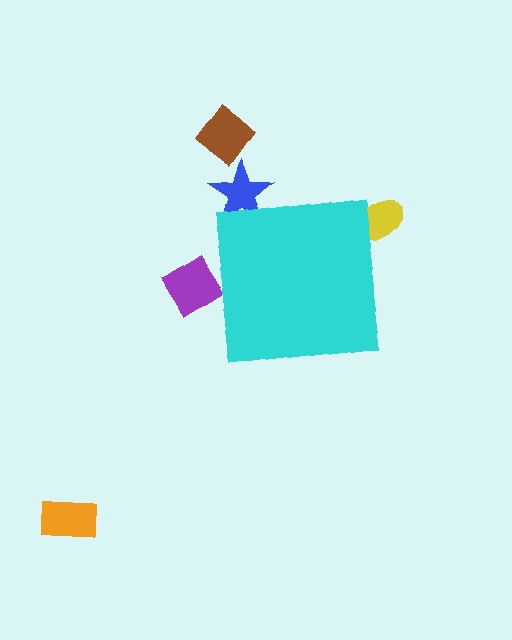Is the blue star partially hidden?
Yes, the blue star is partially hidden behind the cyan square.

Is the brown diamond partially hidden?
No, the brown diamond is fully visible.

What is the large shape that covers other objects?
A cyan square.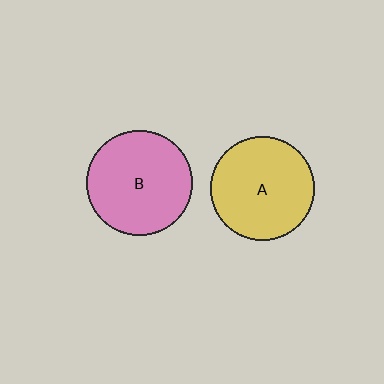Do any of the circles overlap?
No, none of the circles overlap.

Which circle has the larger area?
Circle B (pink).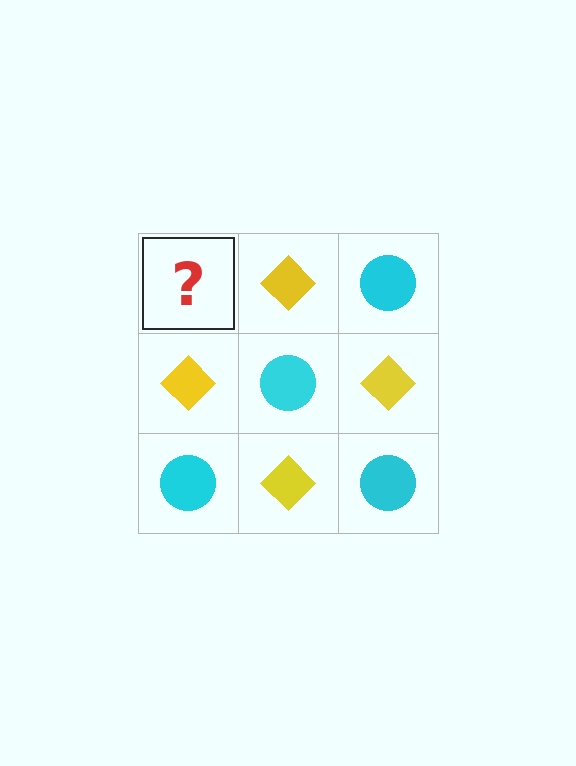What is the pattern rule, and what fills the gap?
The rule is that it alternates cyan circle and yellow diamond in a checkerboard pattern. The gap should be filled with a cyan circle.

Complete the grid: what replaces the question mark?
The question mark should be replaced with a cyan circle.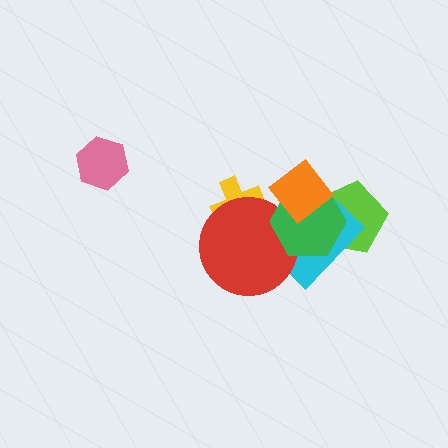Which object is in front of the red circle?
The green hexagon is in front of the red circle.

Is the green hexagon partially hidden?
Yes, it is partially covered by another shape.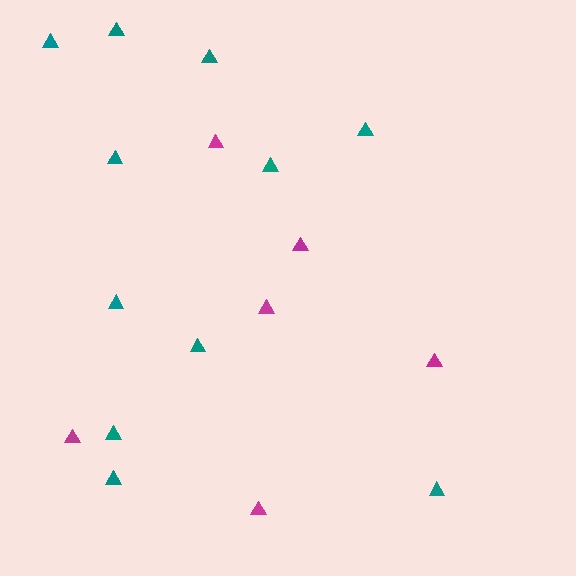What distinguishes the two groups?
There are 2 groups: one group of magenta triangles (6) and one group of teal triangles (11).